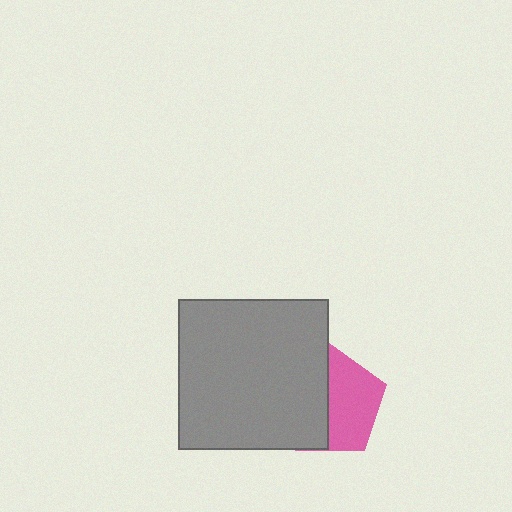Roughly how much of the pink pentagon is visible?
About half of it is visible (roughly 51%).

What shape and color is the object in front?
The object in front is a gray square.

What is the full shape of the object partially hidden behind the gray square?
The partially hidden object is a pink pentagon.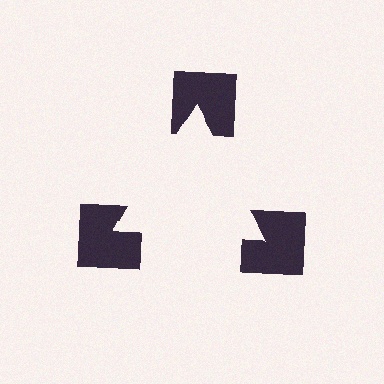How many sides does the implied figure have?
3 sides.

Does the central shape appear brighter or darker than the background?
It typically appears slightly brighter than the background, even though no actual brightness change is drawn.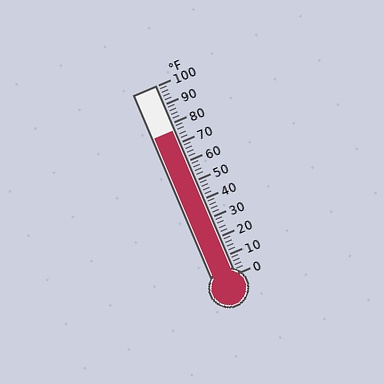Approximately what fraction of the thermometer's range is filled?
The thermometer is filled to approximately 75% of its range.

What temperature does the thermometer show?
The thermometer shows approximately 76°F.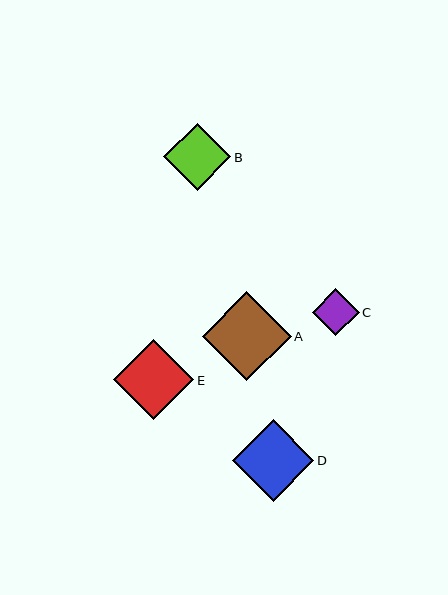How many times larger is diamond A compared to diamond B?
Diamond A is approximately 1.3 times the size of diamond B.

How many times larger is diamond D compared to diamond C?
Diamond D is approximately 1.8 times the size of diamond C.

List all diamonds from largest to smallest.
From largest to smallest: A, D, E, B, C.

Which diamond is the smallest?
Diamond C is the smallest with a size of approximately 47 pixels.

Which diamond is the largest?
Diamond A is the largest with a size of approximately 89 pixels.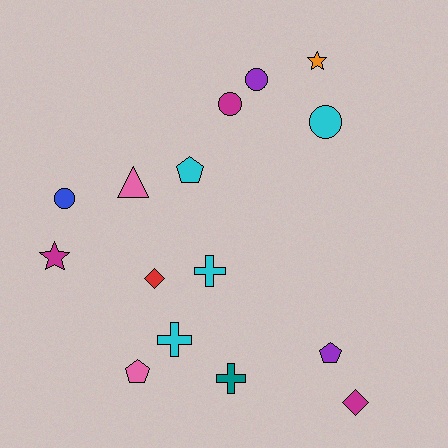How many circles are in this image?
There are 4 circles.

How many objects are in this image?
There are 15 objects.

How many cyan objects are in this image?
There are 4 cyan objects.